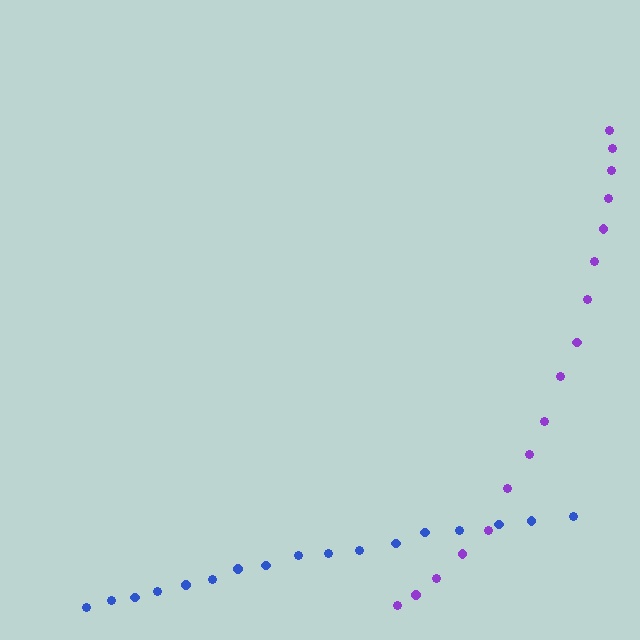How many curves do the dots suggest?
There are 2 distinct paths.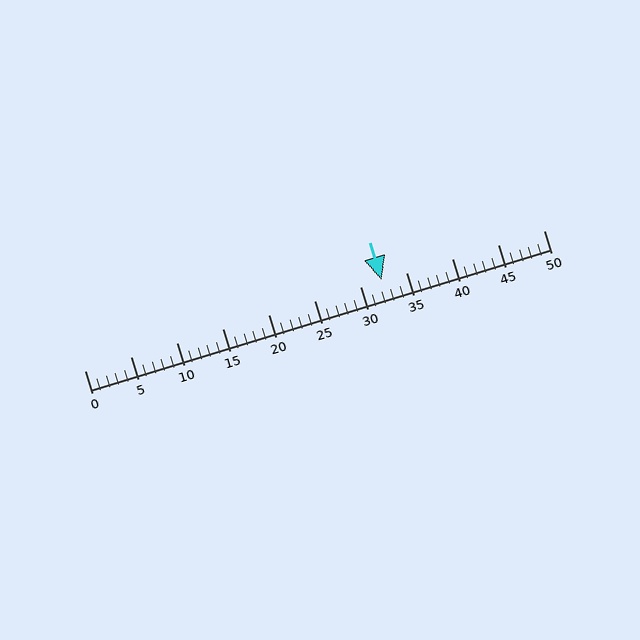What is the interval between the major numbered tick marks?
The major tick marks are spaced 5 units apart.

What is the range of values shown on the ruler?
The ruler shows values from 0 to 50.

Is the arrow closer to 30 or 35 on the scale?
The arrow is closer to 30.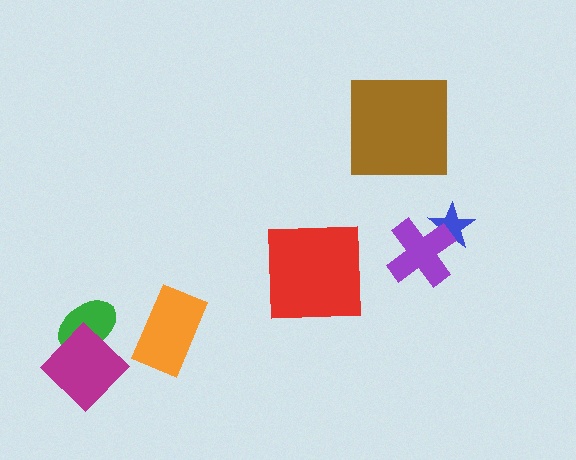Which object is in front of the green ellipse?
The magenta diamond is in front of the green ellipse.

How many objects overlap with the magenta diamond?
1 object overlaps with the magenta diamond.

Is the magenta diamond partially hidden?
No, no other shape covers it.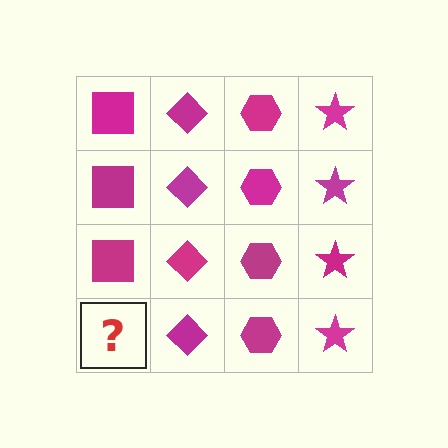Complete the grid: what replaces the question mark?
The question mark should be replaced with a magenta square.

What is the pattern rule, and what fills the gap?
The rule is that each column has a consistent shape. The gap should be filled with a magenta square.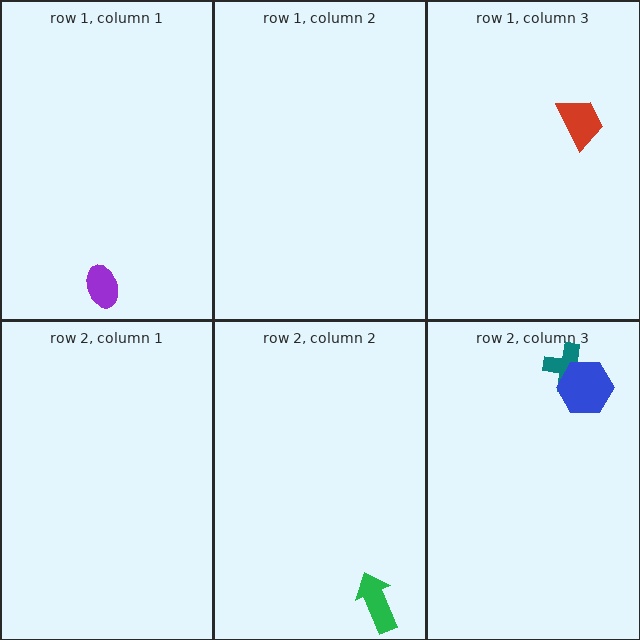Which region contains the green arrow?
The row 2, column 2 region.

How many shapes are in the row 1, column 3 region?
1.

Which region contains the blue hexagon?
The row 2, column 3 region.